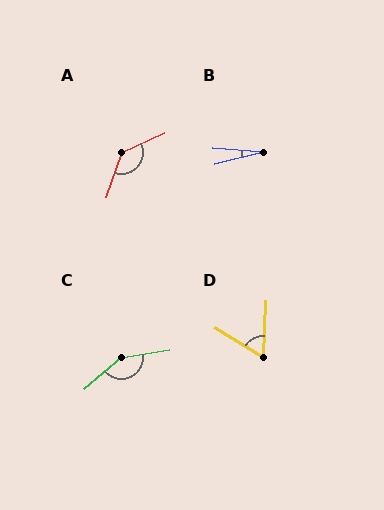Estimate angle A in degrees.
Approximately 134 degrees.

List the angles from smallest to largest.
B (19°), D (61°), A (134°), C (148°).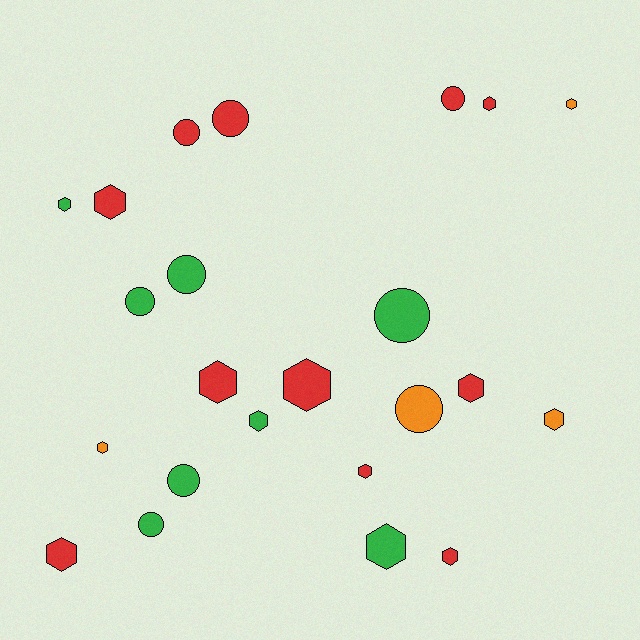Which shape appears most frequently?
Hexagon, with 14 objects.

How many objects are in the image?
There are 23 objects.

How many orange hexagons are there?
There are 3 orange hexagons.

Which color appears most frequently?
Red, with 11 objects.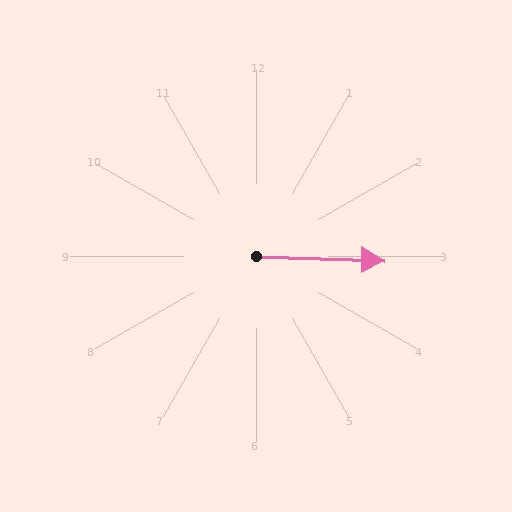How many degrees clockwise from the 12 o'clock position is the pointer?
Approximately 92 degrees.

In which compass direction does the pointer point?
East.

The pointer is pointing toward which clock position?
Roughly 3 o'clock.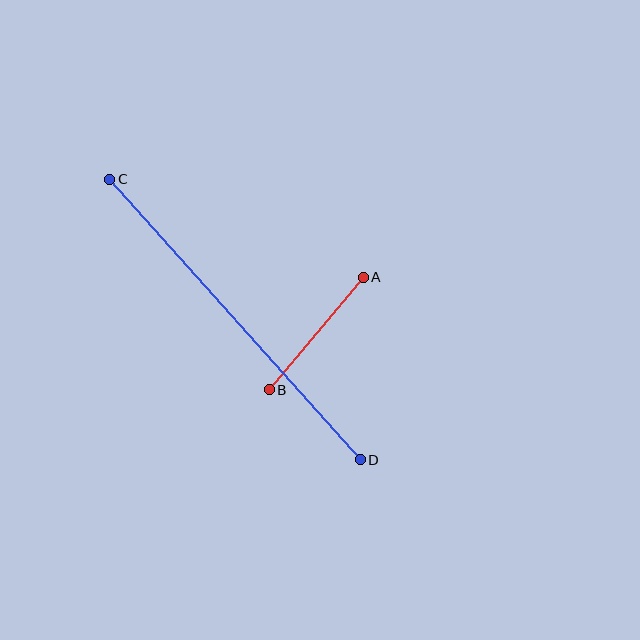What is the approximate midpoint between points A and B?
The midpoint is at approximately (316, 334) pixels.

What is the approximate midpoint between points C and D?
The midpoint is at approximately (235, 319) pixels.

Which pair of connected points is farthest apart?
Points C and D are farthest apart.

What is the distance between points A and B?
The distance is approximately 147 pixels.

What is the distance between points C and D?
The distance is approximately 376 pixels.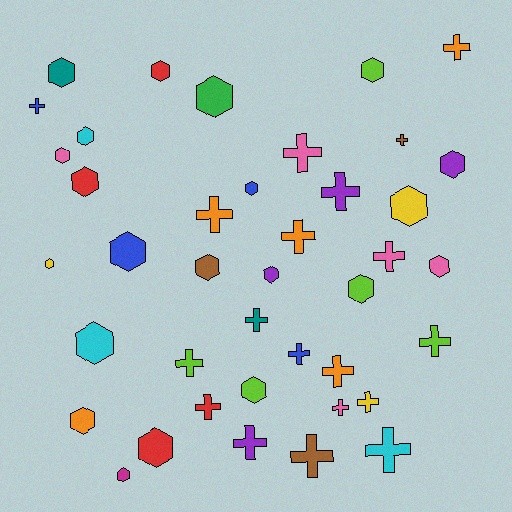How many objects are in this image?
There are 40 objects.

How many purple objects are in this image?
There are 4 purple objects.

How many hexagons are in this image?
There are 21 hexagons.